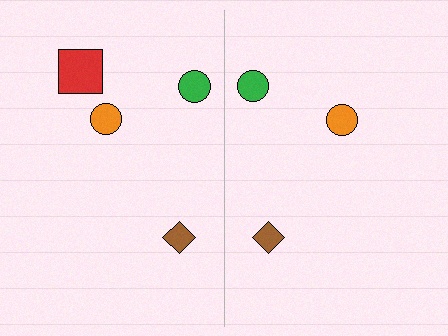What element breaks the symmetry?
A red square is missing from the right side.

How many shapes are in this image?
There are 7 shapes in this image.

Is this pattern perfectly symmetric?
No, the pattern is not perfectly symmetric. A red square is missing from the right side.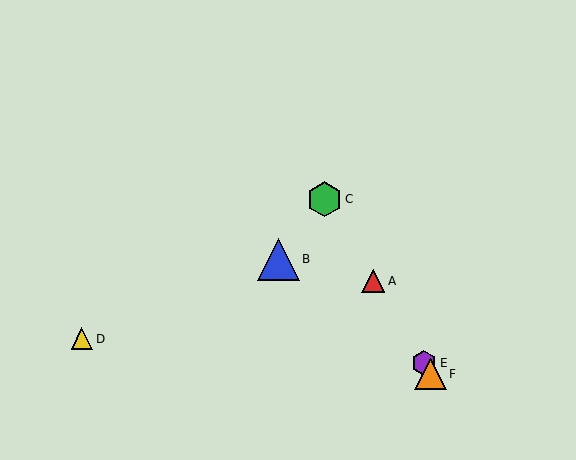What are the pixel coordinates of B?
Object B is at (278, 259).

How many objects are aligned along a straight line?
4 objects (A, C, E, F) are aligned along a straight line.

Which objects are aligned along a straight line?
Objects A, C, E, F are aligned along a straight line.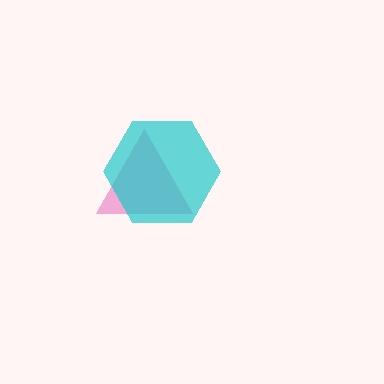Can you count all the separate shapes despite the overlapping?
Yes, there are 2 separate shapes.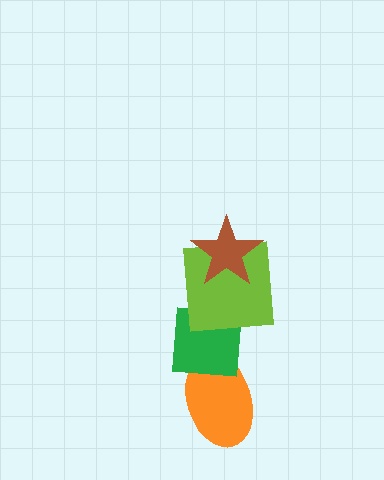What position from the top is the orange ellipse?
The orange ellipse is 4th from the top.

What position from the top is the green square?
The green square is 3rd from the top.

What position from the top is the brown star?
The brown star is 1st from the top.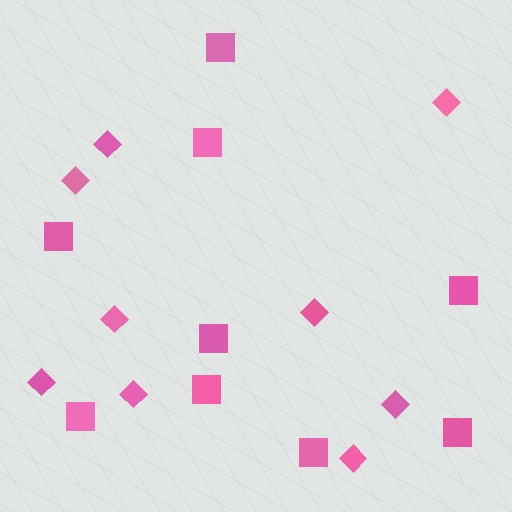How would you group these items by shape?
There are 2 groups: one group of squares (9) and one group of diamonds (9).